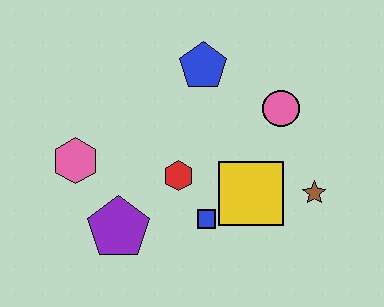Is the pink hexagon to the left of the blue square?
Yes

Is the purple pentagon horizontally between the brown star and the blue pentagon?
No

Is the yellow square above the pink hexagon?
No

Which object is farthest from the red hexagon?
The brown star is farthest from the red hexagon.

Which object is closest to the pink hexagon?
The purple pentagon is closest to the pink hexagon.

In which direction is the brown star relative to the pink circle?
The brown star is below the pink circle.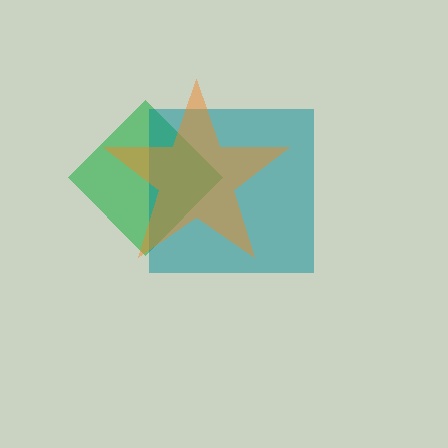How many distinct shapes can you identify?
There are 3 distinct shapes: a green diamond, a teal square, an orange star.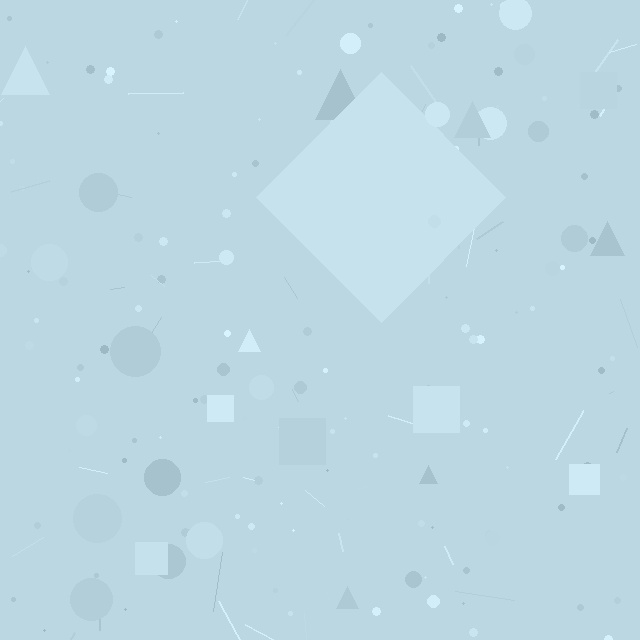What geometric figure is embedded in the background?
A diamond is embedded in the background.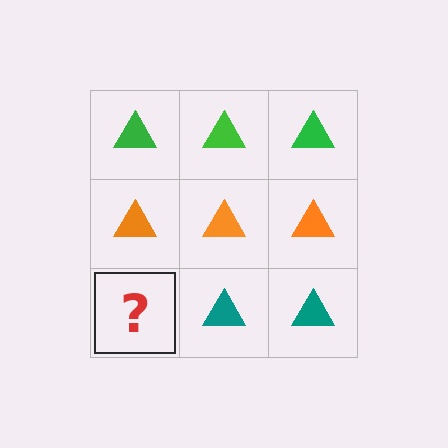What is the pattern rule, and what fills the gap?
The rule is that each row has a consistent color. The gap should be filled with a teal triangle.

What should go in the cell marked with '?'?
The missing cell should contain a teal triangle.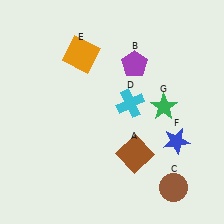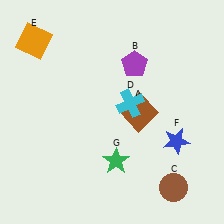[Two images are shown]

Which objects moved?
The objects that moved are: the brown square (A), the orange square (E), the green star (G).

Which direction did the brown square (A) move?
The brown square (A) moved up.